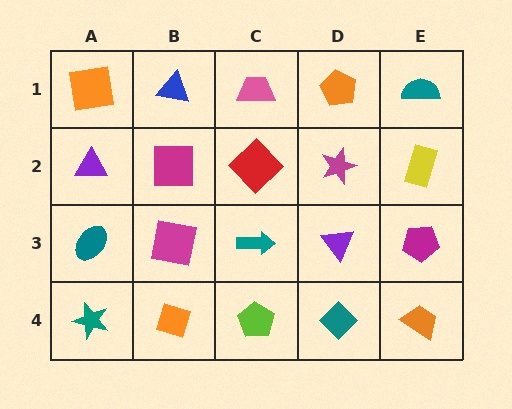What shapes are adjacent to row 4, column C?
A teal arrow (row 3, column C), an orange diamond (row 4, column B), a teal diamond (row 4, column D).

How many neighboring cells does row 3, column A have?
3.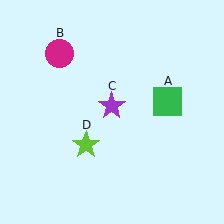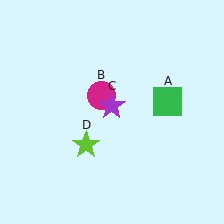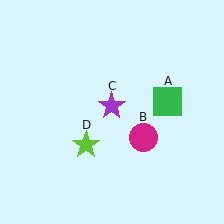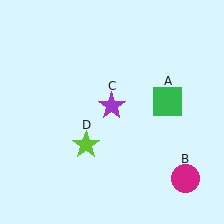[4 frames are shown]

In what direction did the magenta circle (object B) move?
The magenta circle (object B) moved down and to the right.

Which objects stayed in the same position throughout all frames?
Green square (object A) and purple star (object C) and lime star (object D) remained stationary.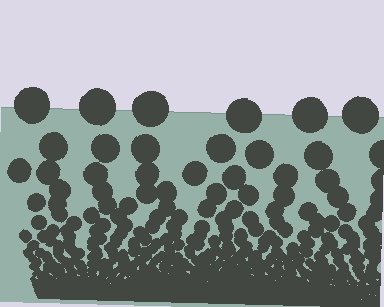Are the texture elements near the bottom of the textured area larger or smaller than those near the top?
Smaller. The gradient is inverted — elements near the bottom are smaller and denser.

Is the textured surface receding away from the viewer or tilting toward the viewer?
The surface appears to tilt toward the viewer. Texture elements get larger and sparser toward the top.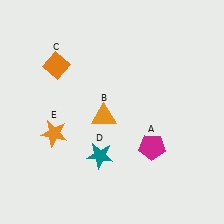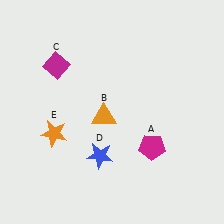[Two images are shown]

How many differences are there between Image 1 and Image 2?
There are 2 differences between the two images.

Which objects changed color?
C changed from orange to magenta. D changed from teal to blue.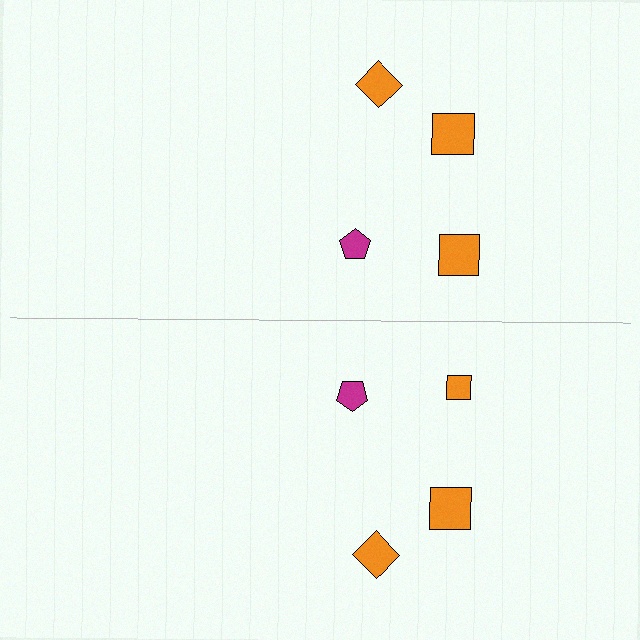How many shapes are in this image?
There are 8 shapes in this image.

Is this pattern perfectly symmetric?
No, the pattern is not perfectly symmetric. The orange square on the bottom side has a different size than its mirror counterpart.